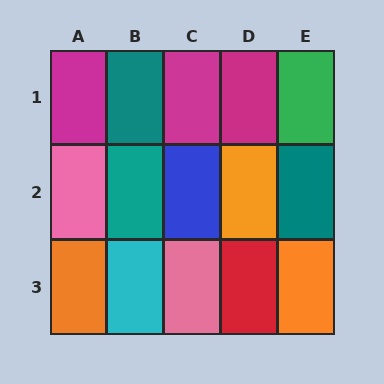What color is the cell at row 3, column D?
Red.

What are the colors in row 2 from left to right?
Pink, teal, blue, orange, teal.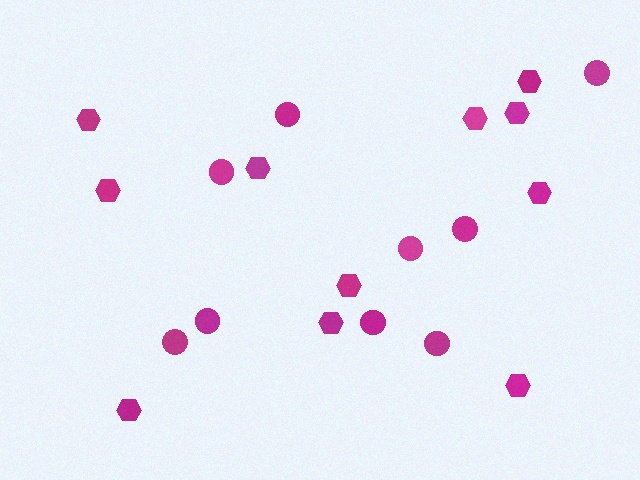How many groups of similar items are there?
There are 2 groups: one group of hexagons (11) and one group of circles (9).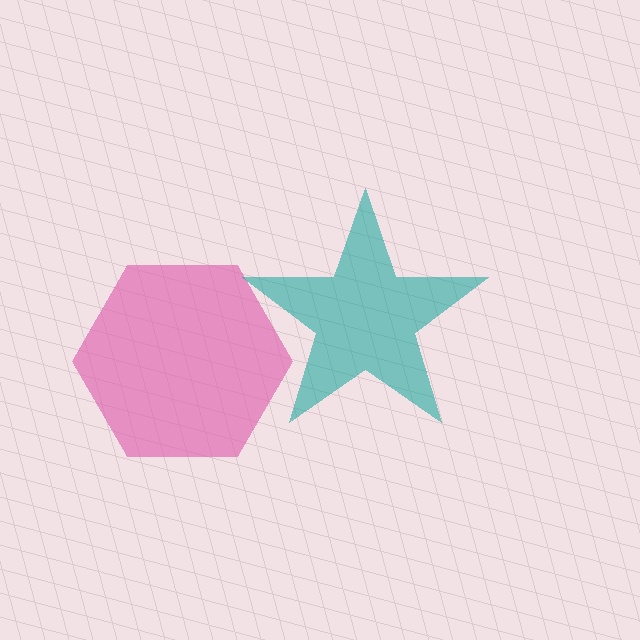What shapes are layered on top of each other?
The layered shapes are: a pink hexagon, a teal star.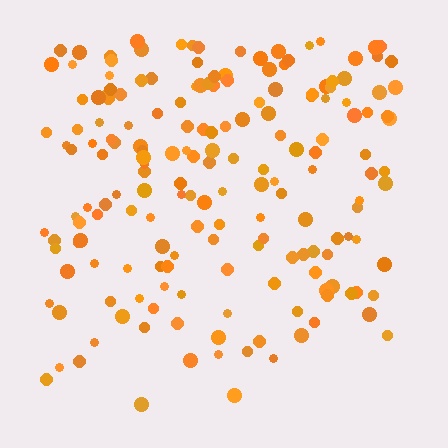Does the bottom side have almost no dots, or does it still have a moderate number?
Still a moderate number, just noticeably fewer than the top.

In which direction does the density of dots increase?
From bottom to top, with the top side densest.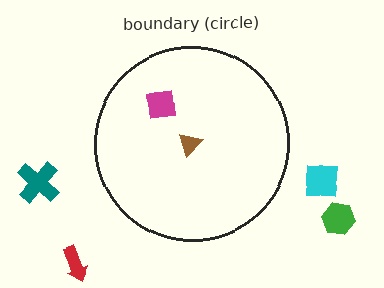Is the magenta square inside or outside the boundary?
Inside.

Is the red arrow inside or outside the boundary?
Outside.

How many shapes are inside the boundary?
2 inside, 4 outside.